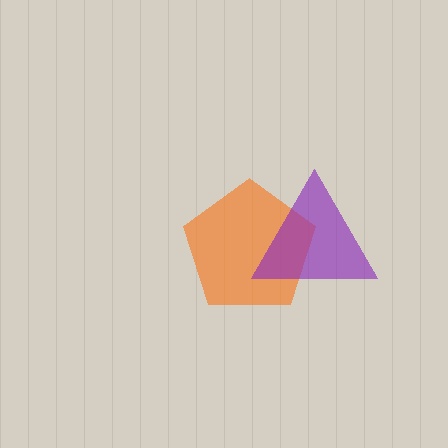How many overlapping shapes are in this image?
There are 2 overlapping shapes in the image.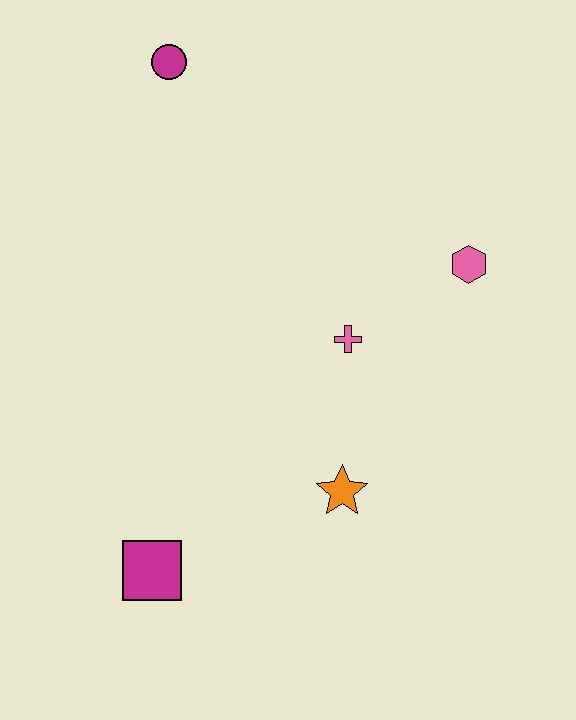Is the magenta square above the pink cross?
No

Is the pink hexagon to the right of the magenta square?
Yes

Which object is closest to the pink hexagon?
The pink cross is closest to the pink hexagon.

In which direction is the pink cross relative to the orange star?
The pink cross is above the orange star.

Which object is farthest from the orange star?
The magenta circle is farthest from the orange star.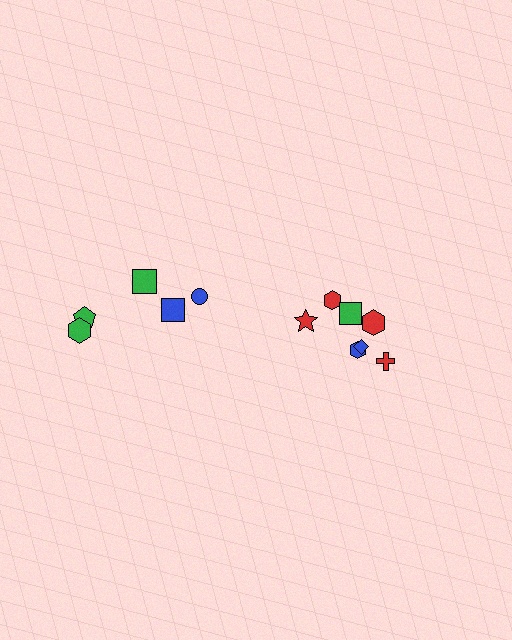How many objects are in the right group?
There are 7 objects.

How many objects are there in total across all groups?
There are 12 objects.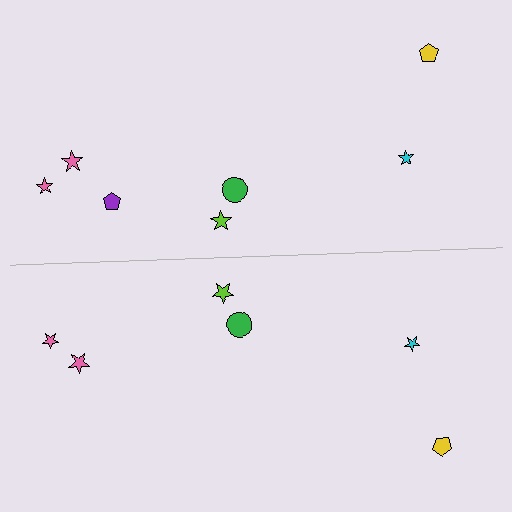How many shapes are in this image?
There are 13 shapes in this image.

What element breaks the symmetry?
A purple pentagon is missing from the bottom side.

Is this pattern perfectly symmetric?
No, the pattern is not perfectly symmetric. A purple pentagon is missing from the bottom side.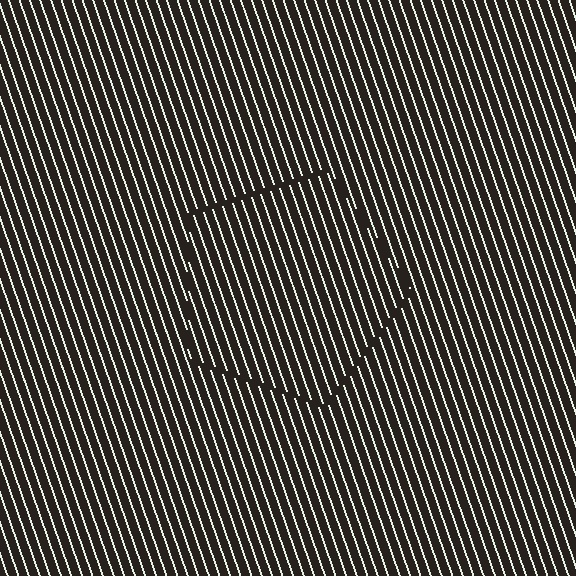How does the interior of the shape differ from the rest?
The interior of the shape contains the same grating, shifted by half a period — the contour is defined by the phase discontinuity where line-ends from the inner and outer gratings abut.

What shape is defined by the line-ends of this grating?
An illusory pentagon. The interior of the shape contains the same grating, shifted by half a period — the contour is defined by the phase discontinuity where line-ends from the inner and outer gratings abut.